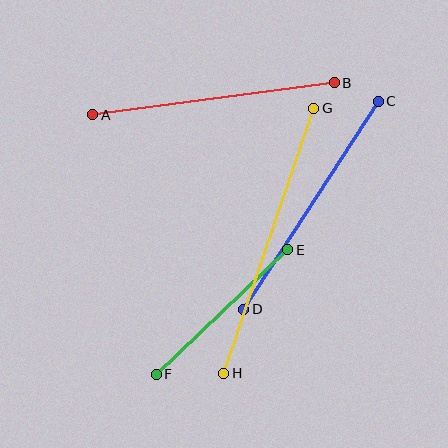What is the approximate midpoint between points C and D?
The midpoint is at approximately (311, 205) pixels.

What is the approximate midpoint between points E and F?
The midpoint is at approximately (222, 312) pixels.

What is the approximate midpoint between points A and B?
The midpoint is at approximately (214, 99) pixels.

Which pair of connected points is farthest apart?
Points G and H are farthest apart.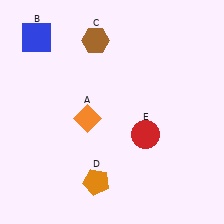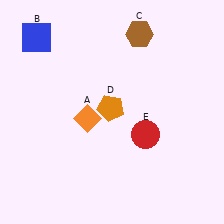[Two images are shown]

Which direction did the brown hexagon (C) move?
The brown hexagon (C) moved right.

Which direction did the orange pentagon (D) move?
The orange pentagon (D) moved up.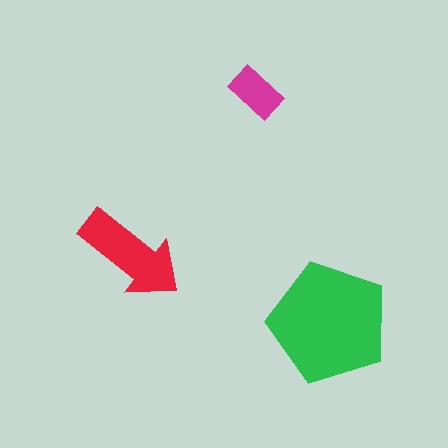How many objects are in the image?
There are 3 objects in the image.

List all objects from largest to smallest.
The green pentagon, the red arrow, the magenta rectangle.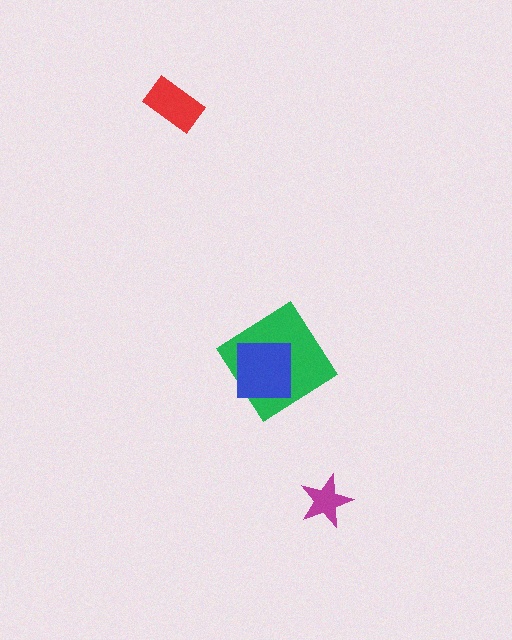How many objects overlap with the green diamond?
1 object overlaps with the green diamond.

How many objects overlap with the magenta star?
0 objects overlap with the magenta star.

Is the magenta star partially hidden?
No, no other shape covers it.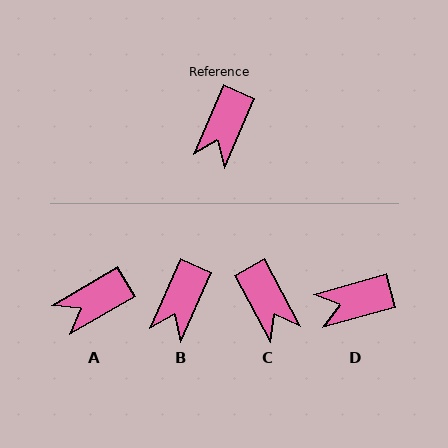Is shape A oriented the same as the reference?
No, it is off by about 36 degrees.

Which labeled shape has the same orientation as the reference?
B.